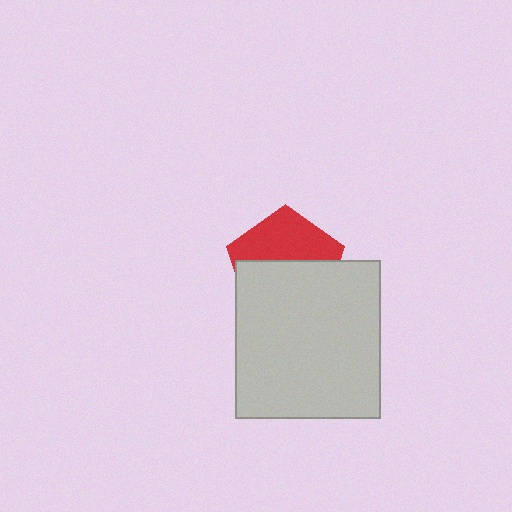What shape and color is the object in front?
The object in front is a light gray rectangle.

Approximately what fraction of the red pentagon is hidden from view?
Roughly 57% of the red pentagon is hidden behind the light gray rectangle.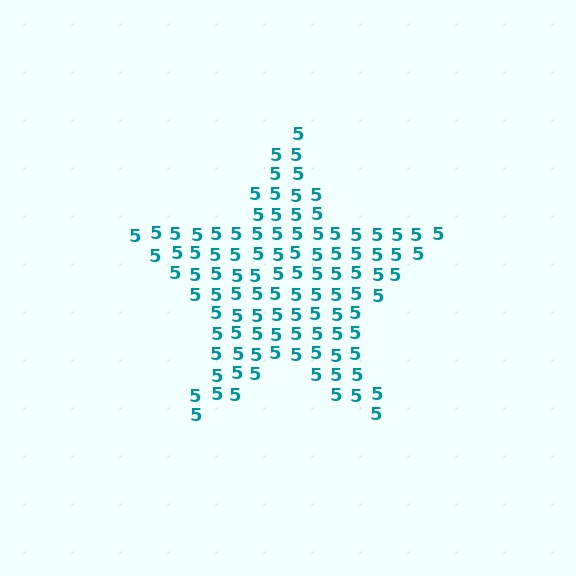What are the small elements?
The small elements are digit 5's.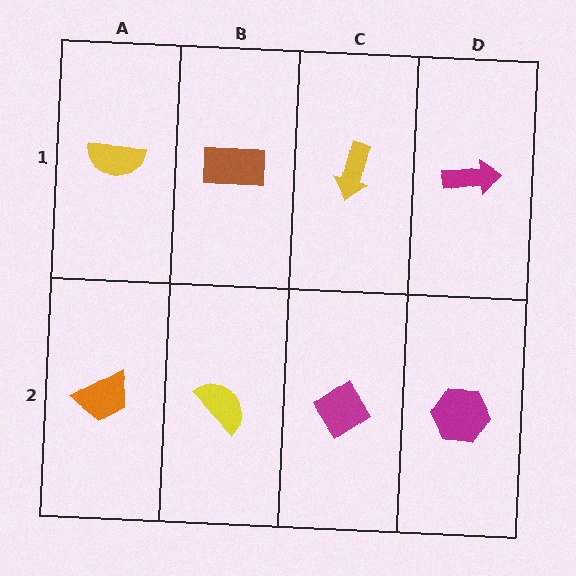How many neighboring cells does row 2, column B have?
3.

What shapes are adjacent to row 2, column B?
A brown rectangle (row 1, column B), an orange trapezoid (row 2, column A), a magenta diamond (row 2, column C).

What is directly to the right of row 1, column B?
A yellow arrow.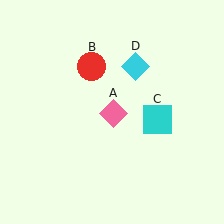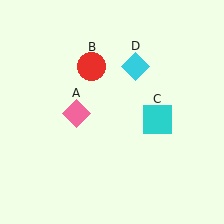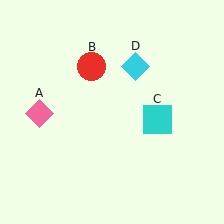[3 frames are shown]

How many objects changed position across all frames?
1 object changed position: pink diamond (object A).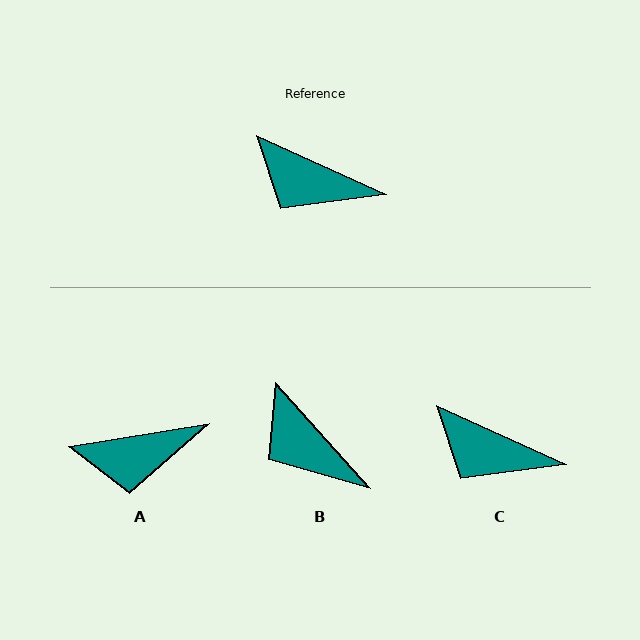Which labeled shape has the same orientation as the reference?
C.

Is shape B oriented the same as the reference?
No, it is off by about 24 degrees.